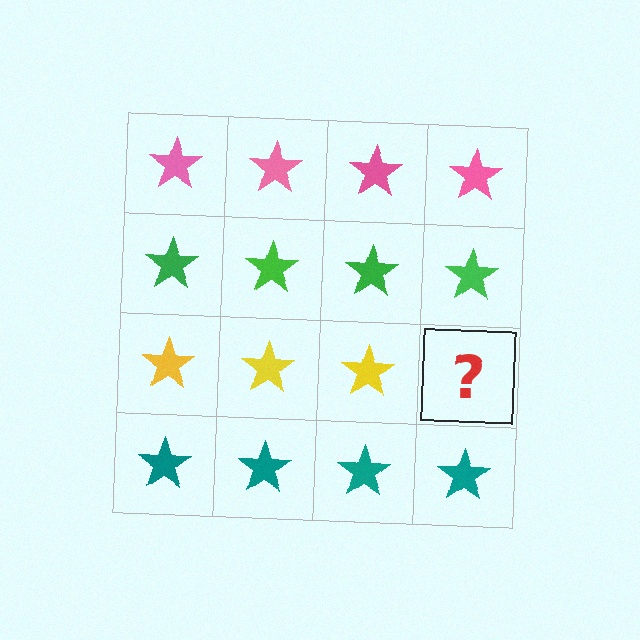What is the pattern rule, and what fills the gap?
The rule is that each row has a consistent color. The gap should be filled with a yellow star.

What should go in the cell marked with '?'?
The missing cell should contain a yellow star.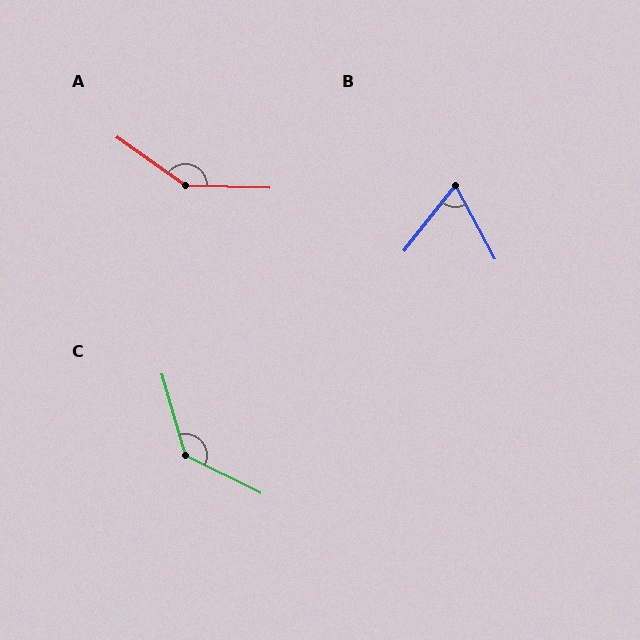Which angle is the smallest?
B, at approximately 67 degrees.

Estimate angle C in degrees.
Approximately 133 degrees.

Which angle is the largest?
A, at approximately 147 degrees.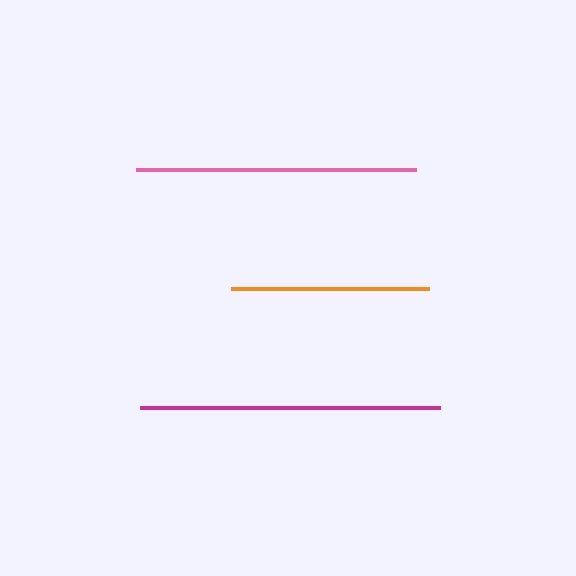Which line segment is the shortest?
The orange line is the shortest at approximately 199 pixels.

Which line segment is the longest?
The magenta line is the longest at approximately 300 pixels.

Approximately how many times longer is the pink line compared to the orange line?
The pink line is approximately 1.4 times the length of the orange line.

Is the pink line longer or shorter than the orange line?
The pink line is longer than the orange line.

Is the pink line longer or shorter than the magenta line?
The magenta line is longer than the pink line.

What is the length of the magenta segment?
The magenta segment is approximately 300 pixels long.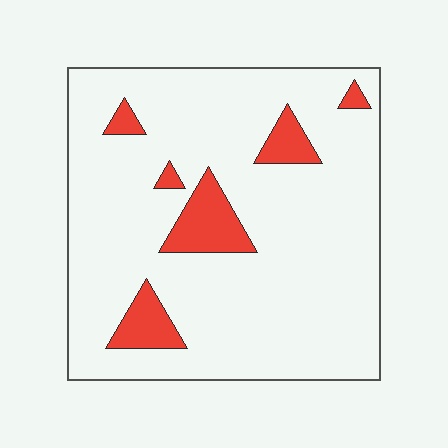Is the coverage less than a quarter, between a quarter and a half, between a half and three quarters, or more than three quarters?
Less than a quarter.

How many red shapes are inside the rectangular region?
6.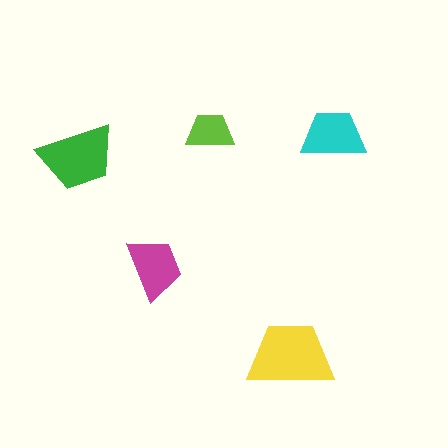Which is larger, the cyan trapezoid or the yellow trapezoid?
The yellow one.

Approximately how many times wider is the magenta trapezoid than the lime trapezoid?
About 1.5 times wider.